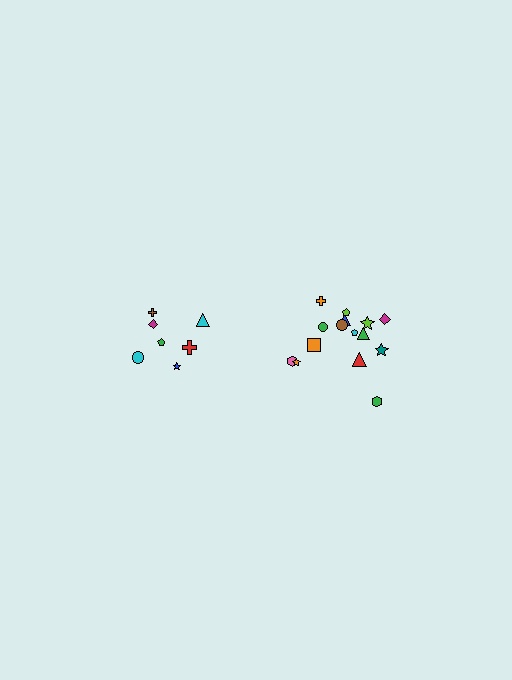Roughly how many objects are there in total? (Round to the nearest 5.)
Roughly 20 objects in total.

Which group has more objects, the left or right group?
The right group.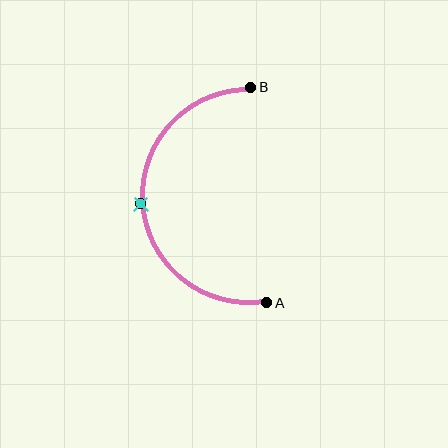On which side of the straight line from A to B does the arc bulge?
The arc bulges to the left of the straight line connecting A and B.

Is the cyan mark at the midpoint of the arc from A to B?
Yes. The cyan mark lies on the arc at equal arc-length from both A and B — it is the arc midpoint.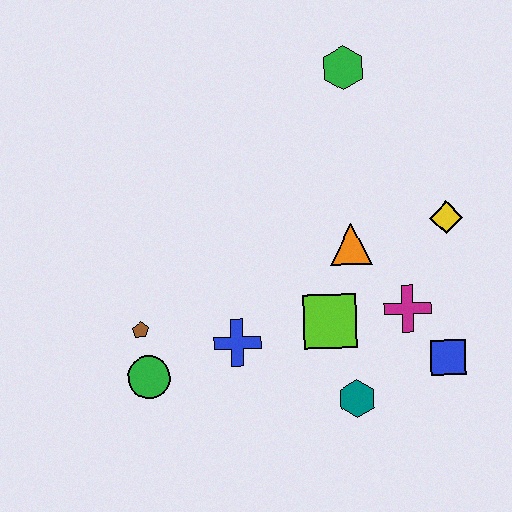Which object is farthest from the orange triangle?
The green circle is farthest from the orange triangle.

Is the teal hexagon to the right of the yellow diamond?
No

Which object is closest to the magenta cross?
The blue square is closest to the magenta cross.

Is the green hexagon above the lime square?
Yes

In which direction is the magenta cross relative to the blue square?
The magenta cross is above the blue square.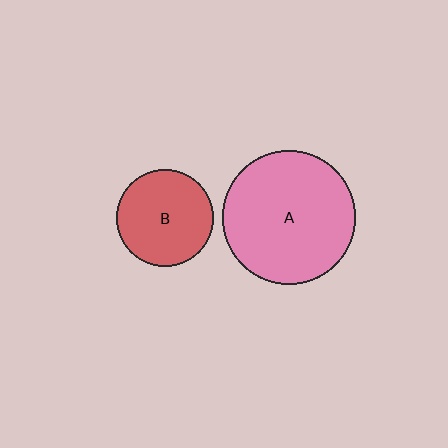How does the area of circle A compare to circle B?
Approximately 1.9 times.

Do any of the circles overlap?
No, none of the circles overlap.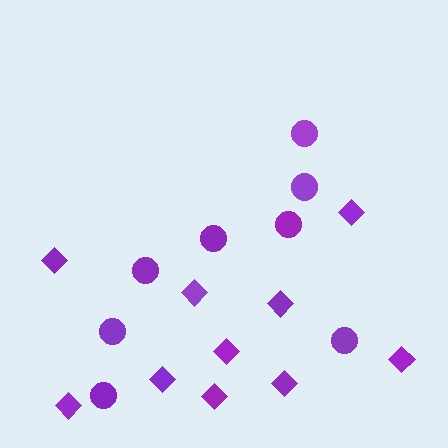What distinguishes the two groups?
There are 2 groups: one group of diamonds (10) and one group of circles (8).